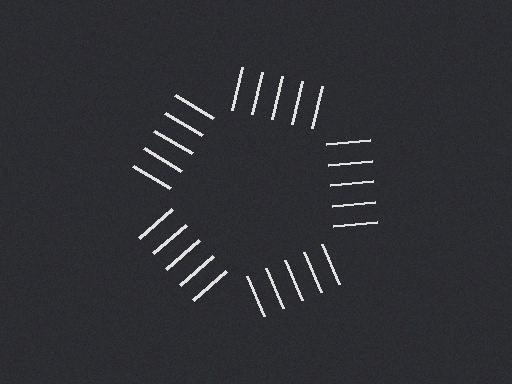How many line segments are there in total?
25 — 5 along each of the 5 edges.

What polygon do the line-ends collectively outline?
An illusory pentagon — the line segments terminate on its edges but no continuous stroke is drawn.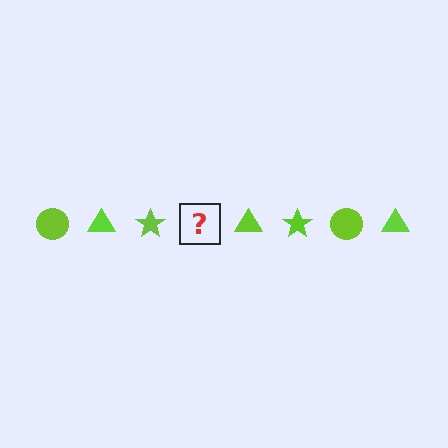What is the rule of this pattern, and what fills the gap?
The rule is that the pattern cycles through circle, triangle, star shapes in lime. The gap should be filled with a lime circle.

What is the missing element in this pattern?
The missing element is a lime circle.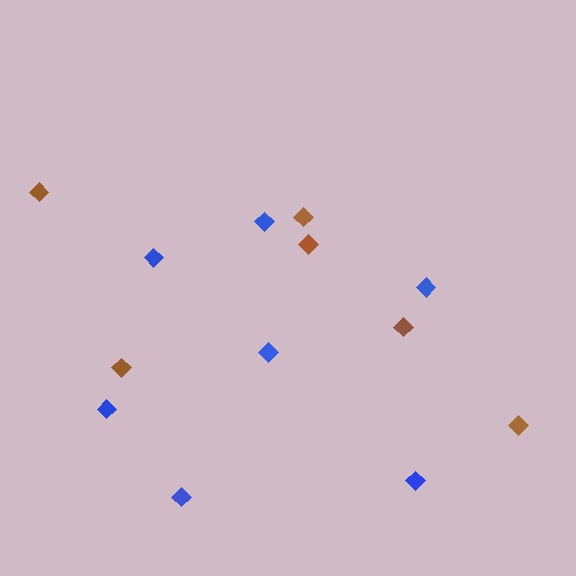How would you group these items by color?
There are 2 groups: one group of blue diamonds (7) and one group of brown diamonds (6).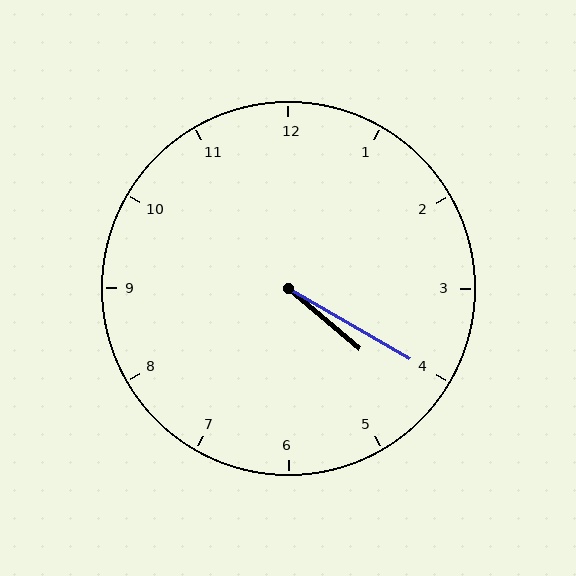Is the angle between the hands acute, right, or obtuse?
It is acute.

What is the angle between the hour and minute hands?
Approximately 10 degrees.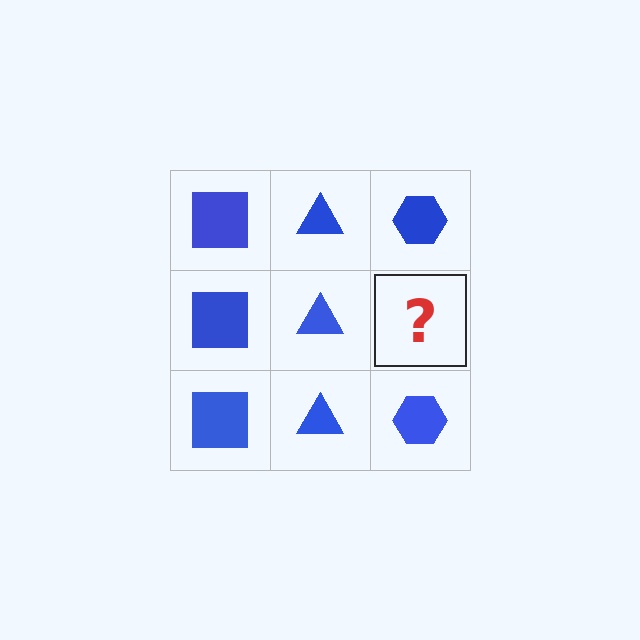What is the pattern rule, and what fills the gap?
The rule is that each column has a consistent shape. The gap should be filled with a blue hexagon.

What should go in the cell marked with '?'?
The missing cell should contain a blue hexagon.